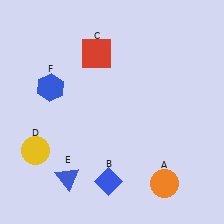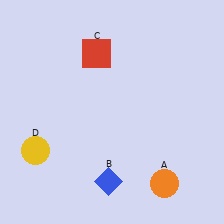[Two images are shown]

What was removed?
The blue hexagon (F), the blue triangle (E) were removed in Image 2.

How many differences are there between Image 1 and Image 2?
There are 2 differences between the two images.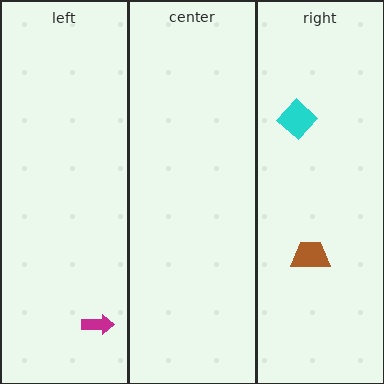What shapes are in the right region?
The brown trapezoid, the cyan diamond.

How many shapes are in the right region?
2.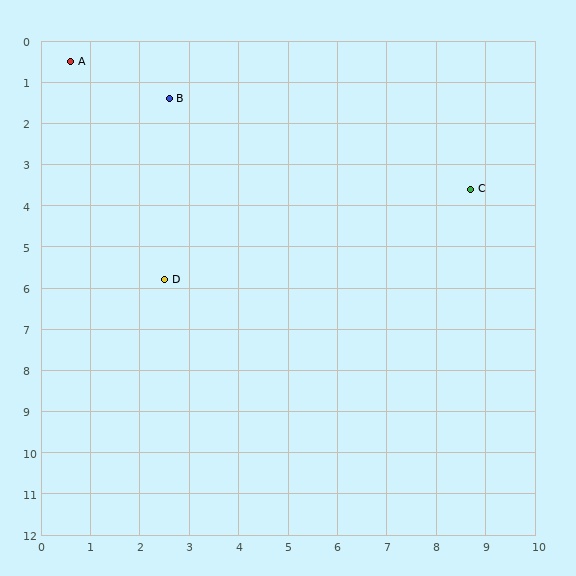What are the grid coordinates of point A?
Point A is at approximately (0.6, 0.5).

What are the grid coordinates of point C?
Point C is at approximately (8.7, 3.6).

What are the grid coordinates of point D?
Point D is at approximately (2.5, 5.8).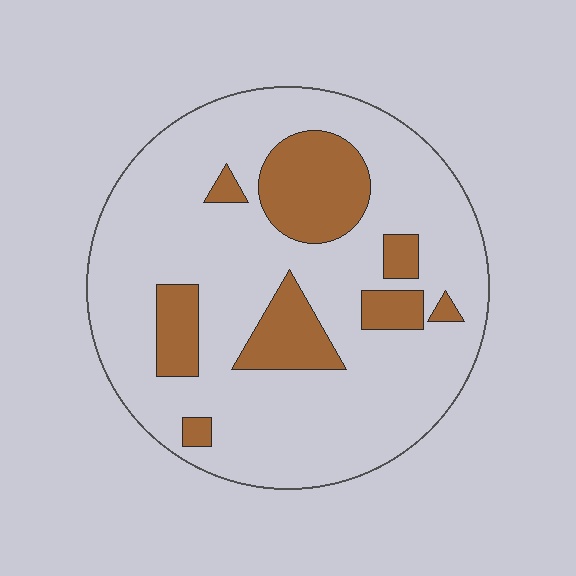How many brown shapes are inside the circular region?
8.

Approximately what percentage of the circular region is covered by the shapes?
Approximately 20%.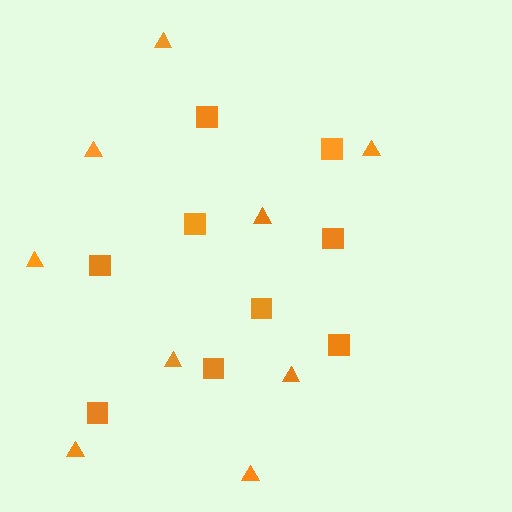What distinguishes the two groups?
There are 2 groups: one group of squares (9) and one group of triangles (9).